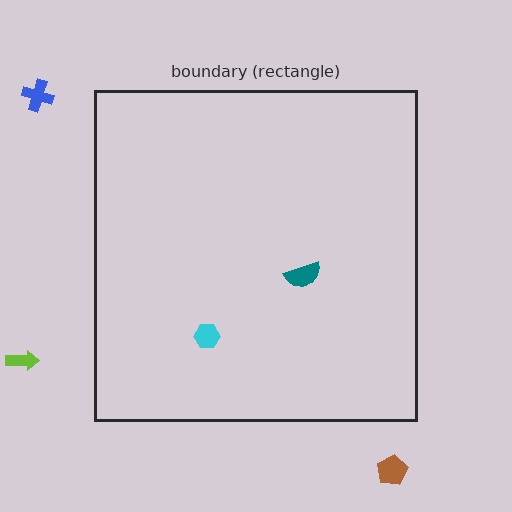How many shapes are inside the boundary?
2 inside, 3 outside.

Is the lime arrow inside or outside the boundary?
Outside.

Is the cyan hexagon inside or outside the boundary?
Inside.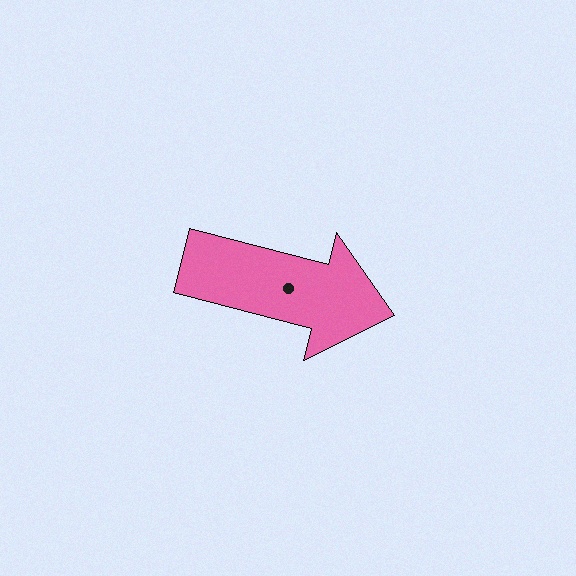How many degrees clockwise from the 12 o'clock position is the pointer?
Approximately 104 degrees.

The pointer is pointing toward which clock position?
Roughly 3 o'clock.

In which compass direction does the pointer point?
East.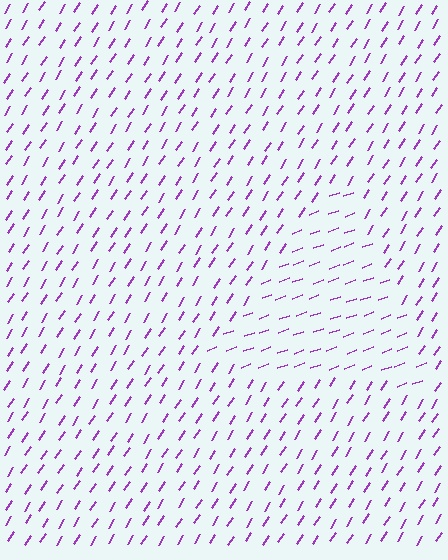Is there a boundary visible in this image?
Yes, there is a texture boundary formed by a change in line orientation.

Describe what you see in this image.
The image is filled with small purple line segments. A triangle region in the image has lines oriented differently from the surrounding lines, creating a visible texture boundary.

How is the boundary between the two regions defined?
The boundary is defined purely by a change in line orientation (approximately 36 degrees difference). All lines are the same color and thickness.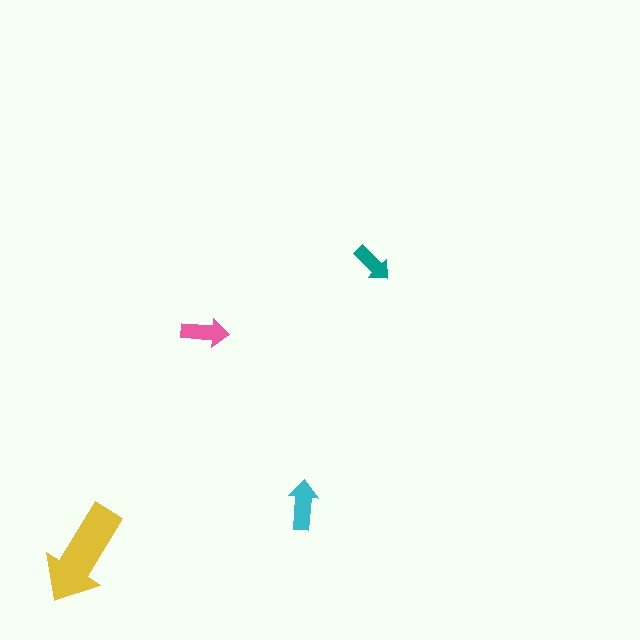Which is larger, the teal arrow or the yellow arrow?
The yellow one.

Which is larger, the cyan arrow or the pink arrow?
The cyan one.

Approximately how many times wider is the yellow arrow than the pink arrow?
About 2 times wider.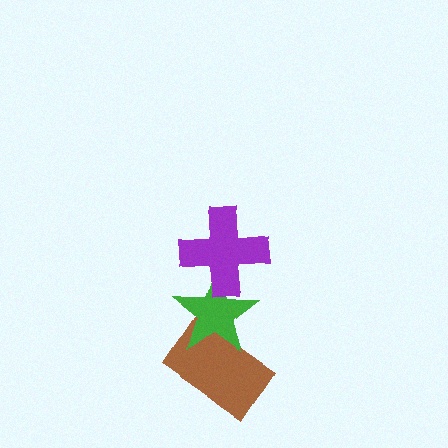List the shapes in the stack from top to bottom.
From top to bottom: the purple cross, the green star, the brown rectangle.